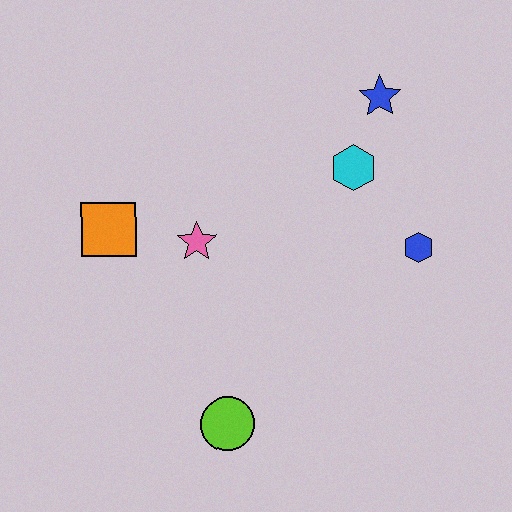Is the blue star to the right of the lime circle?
Yes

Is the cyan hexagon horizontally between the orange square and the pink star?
No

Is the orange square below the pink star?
No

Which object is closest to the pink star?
The orange square is closest to the pink star.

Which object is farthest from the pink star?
The blue star is farthest from the pink star.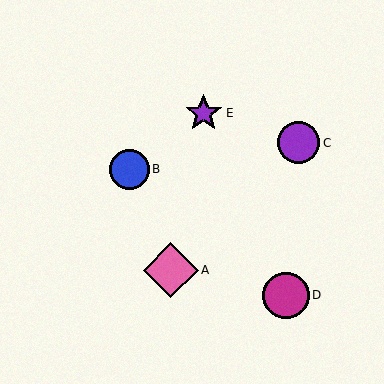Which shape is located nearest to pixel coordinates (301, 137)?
The purple circle (labeled C) at (299, 143) is nearest to that location.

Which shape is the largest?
The pink diamond (labeled A) is the largest.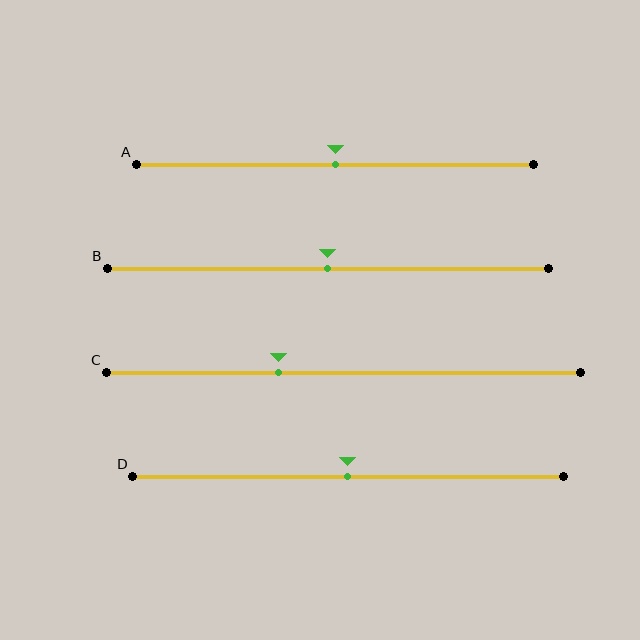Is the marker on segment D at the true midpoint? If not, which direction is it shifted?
Yes, the marker on segment D is at the true midpoint.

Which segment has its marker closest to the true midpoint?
Segment A has its marker closest to the true midpoint.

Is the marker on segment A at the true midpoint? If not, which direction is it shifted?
Yes, the marker on segment A is at the true midpoint.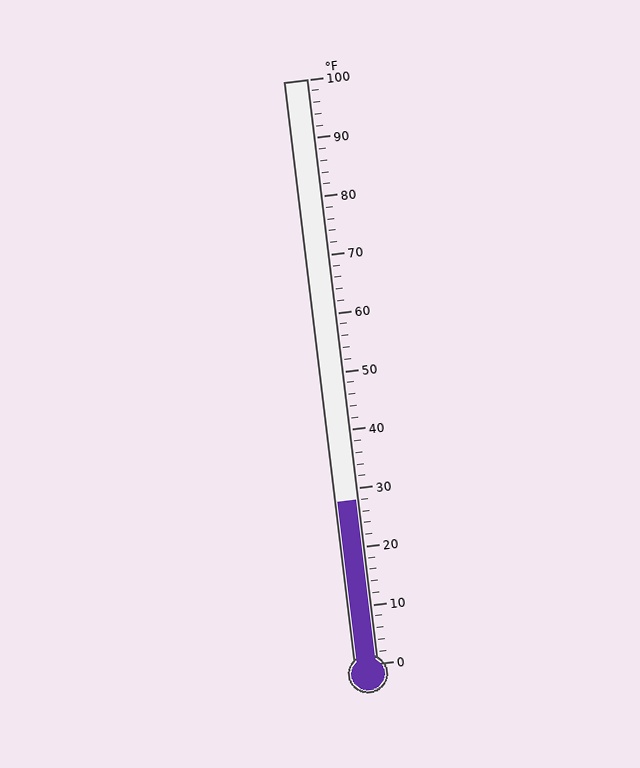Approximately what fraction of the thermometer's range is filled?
The thermometer is filled to approximately 30% of its range.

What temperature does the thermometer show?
The thermometer shows approximately 28°F.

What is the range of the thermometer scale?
The thermometer scale ranges from 0°F to 100°F.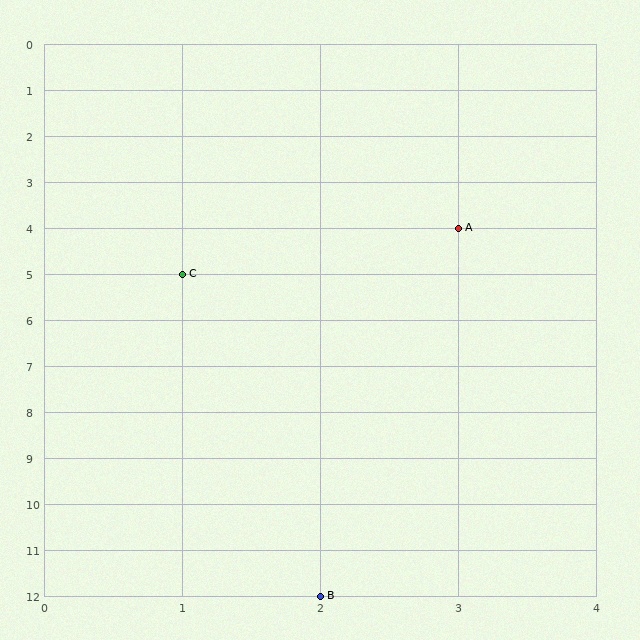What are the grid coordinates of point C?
Point C is at grid coordinates (1, 5).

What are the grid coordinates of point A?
Point A is at grid coordinates (3, 4).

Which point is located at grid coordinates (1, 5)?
Point C is at (1, 5).